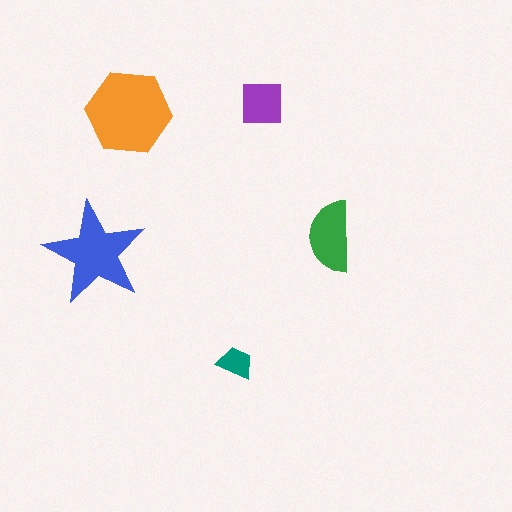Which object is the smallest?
The teal trapezoid.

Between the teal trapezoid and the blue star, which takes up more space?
The blue star.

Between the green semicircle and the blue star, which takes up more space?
The blue star.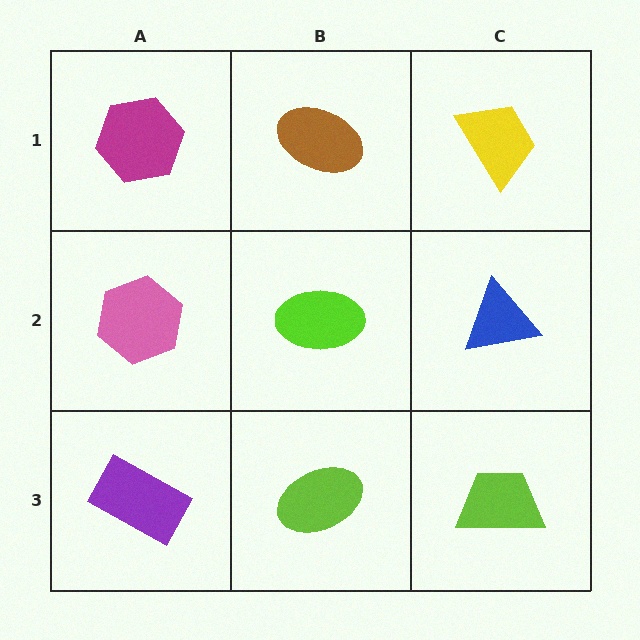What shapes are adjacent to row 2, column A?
A magenta hexagon (row 1, column A), a purple rectangle (row 3, column A), a lime ellipse (row 2, column B).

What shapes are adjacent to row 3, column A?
A pink hexagon (row 2, column A), a lime ellipse (row 3, column B).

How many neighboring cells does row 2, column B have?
4.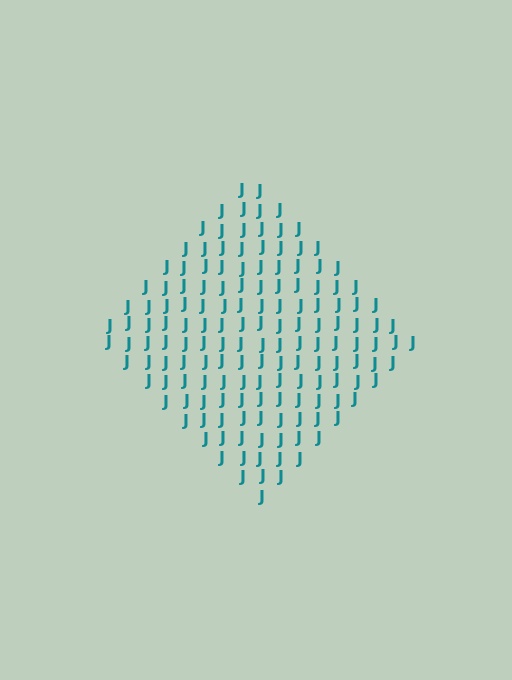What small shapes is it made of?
It is made of small letter J's.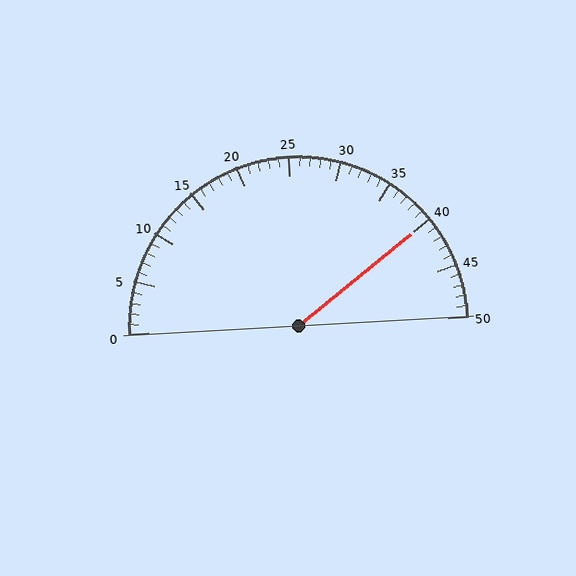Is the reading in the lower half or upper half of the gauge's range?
The reading is in the upper half of the range (0 to 50).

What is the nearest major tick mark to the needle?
The nearest major tick mark is 40.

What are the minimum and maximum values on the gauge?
The gauge ranges from 0 to 50.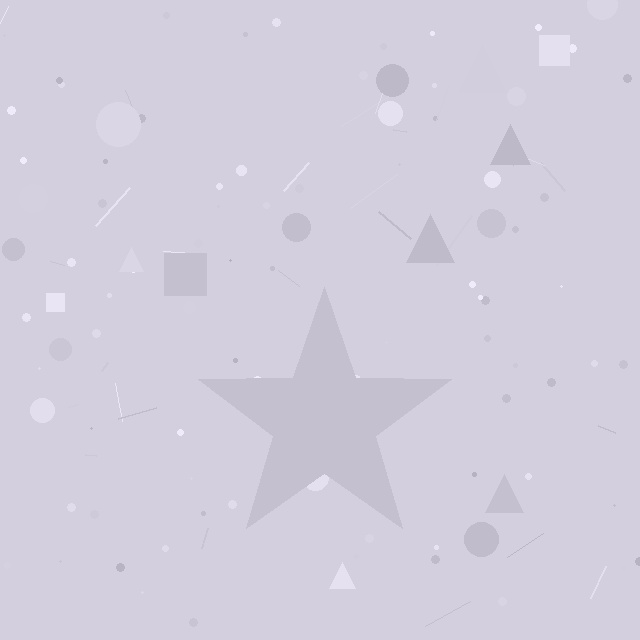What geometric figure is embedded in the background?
A star is embedded in the background.